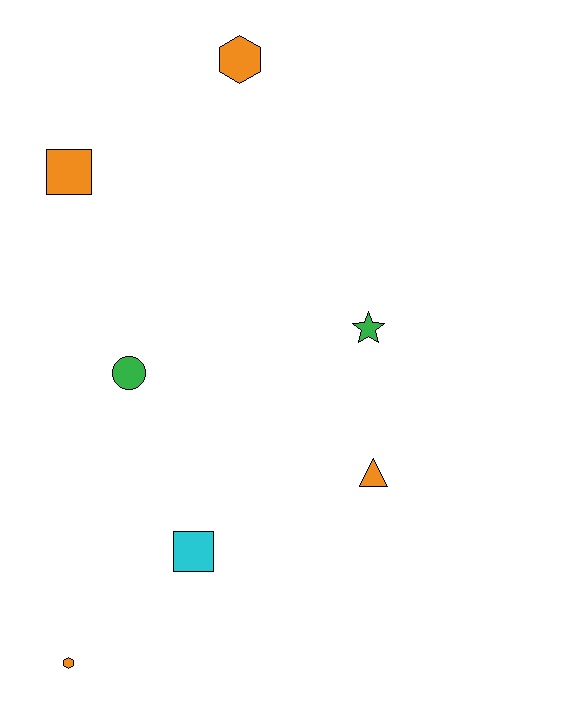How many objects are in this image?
There are 7 objects.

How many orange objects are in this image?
There are 4 orange objects.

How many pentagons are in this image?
There are no pentagons.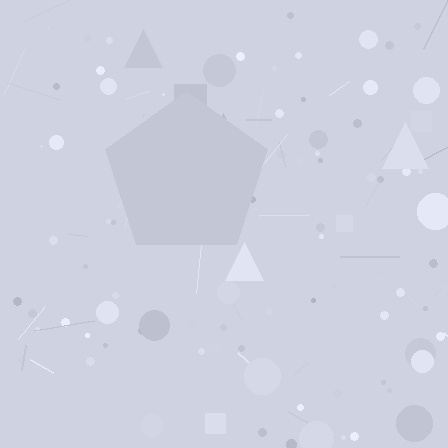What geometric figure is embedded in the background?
A pentagon is embedded in the background.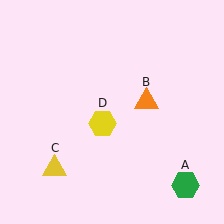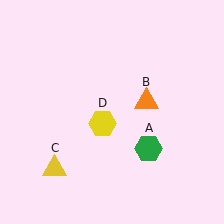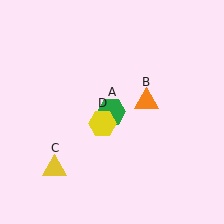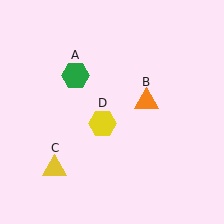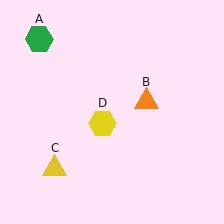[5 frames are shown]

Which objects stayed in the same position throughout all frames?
Orange triangle (object B) and yellow triangle (object C) and yellow hexagon (object D) remained stationary.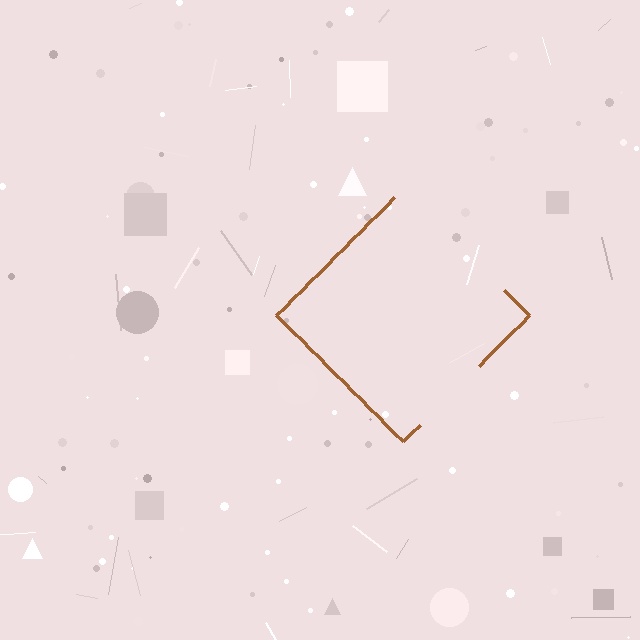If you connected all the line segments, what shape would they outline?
They would outline a diamond.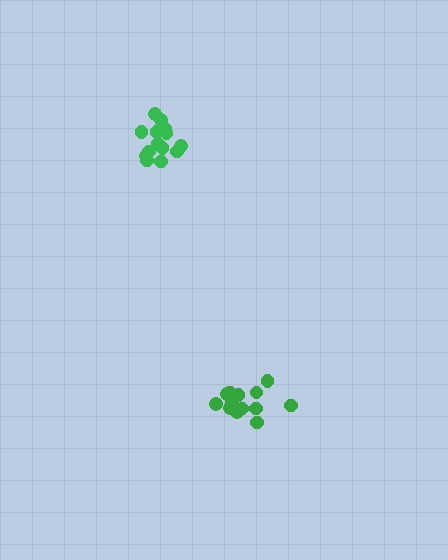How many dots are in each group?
Group 1: 14 dots, Group 2: 15 dots (29 total).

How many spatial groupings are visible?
There are 2 spatial groupings.